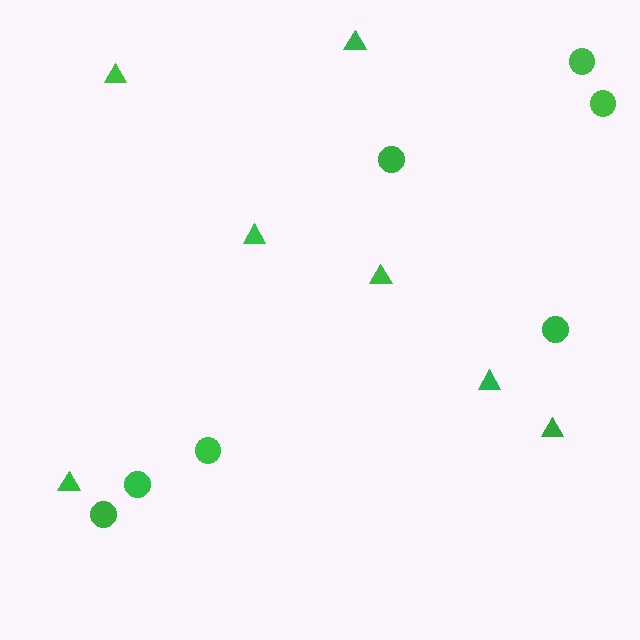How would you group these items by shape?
There are 2 groups: one group of triangles (7) and one group of circles (7).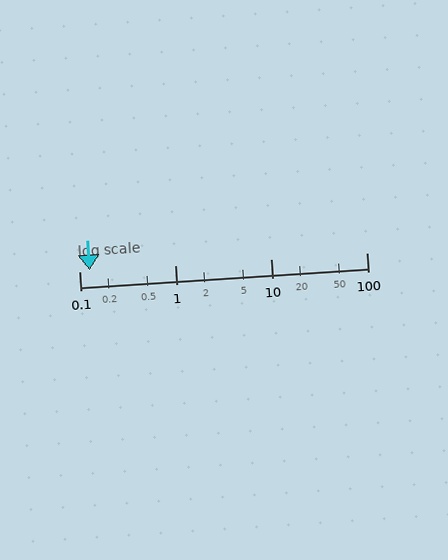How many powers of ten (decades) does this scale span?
The scale spans 3 decades, from 0.1 to 100.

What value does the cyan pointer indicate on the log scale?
The pointer indicates approximately 0.13.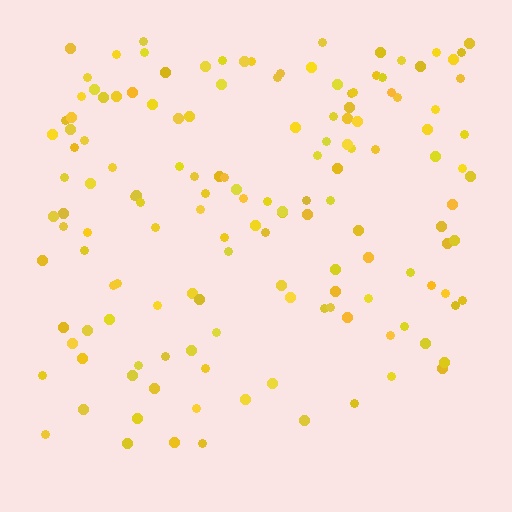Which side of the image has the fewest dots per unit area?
The bottom.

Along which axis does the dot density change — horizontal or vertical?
Vertical.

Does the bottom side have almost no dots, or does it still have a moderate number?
Still a moderate number, just noticeably fewer than the top.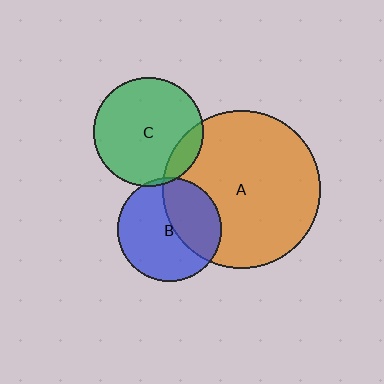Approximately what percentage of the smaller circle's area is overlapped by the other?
Approximately 5%.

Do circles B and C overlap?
Yes.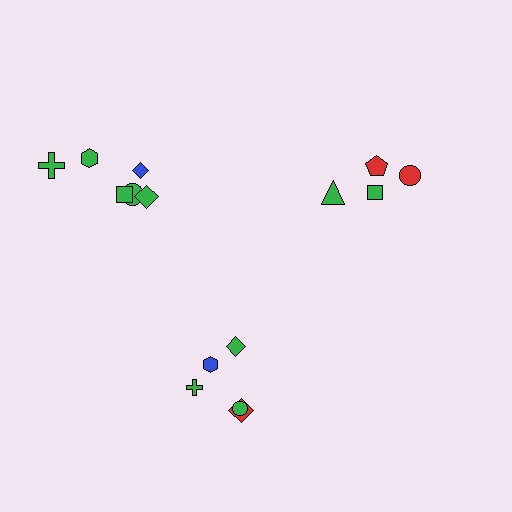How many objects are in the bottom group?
There are 5 objects.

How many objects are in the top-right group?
There are 4 objects.